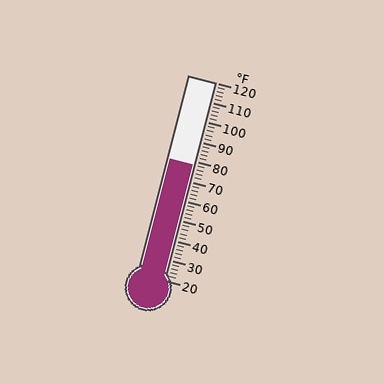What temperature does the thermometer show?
The thermometer shows approximately 78°F.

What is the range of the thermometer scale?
The thermometer scale ranges from 20°F to 120°F.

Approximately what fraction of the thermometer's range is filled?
The thermometer is filled to approximately 60% of its range.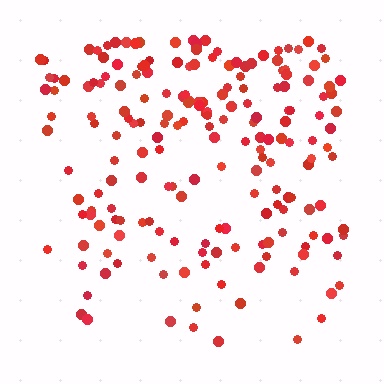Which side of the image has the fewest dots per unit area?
The bottom.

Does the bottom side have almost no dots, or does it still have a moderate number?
Still a moderate number, just noticeably fewer than the top.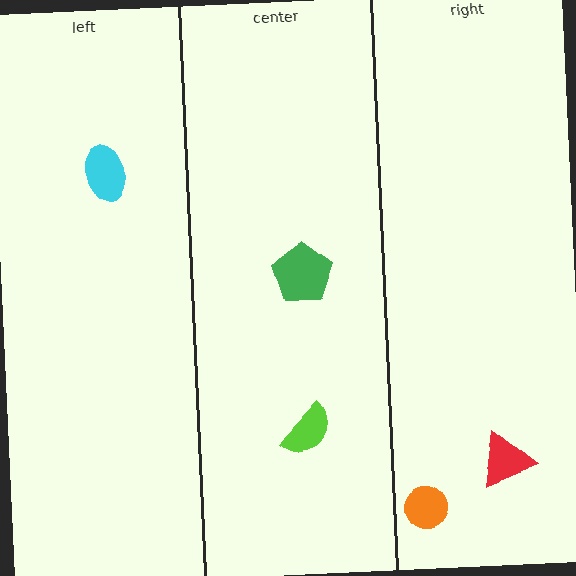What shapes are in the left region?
The cyan ellipse.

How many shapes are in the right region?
2.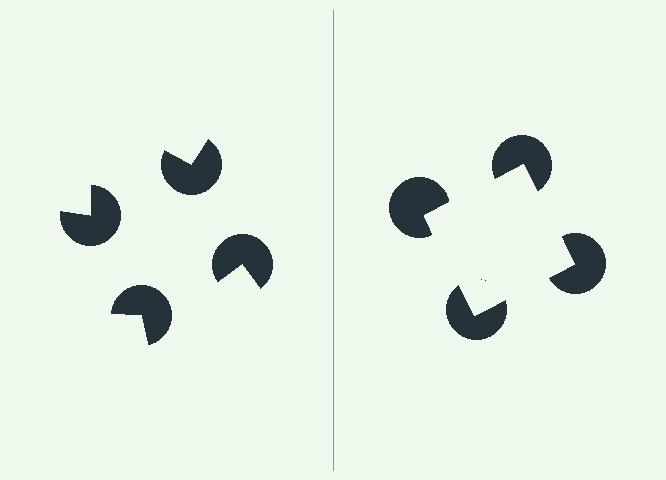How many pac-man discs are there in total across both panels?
8 — 4 on each side.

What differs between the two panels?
The pac-man discs are positioned identically on both sides; only the wedge orientations differ. On the right they align to a square; on the left they are misaligned.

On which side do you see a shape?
An illusory square appears on the right side. On the left side the wedge cuts are rotated, so no coherent shape forms.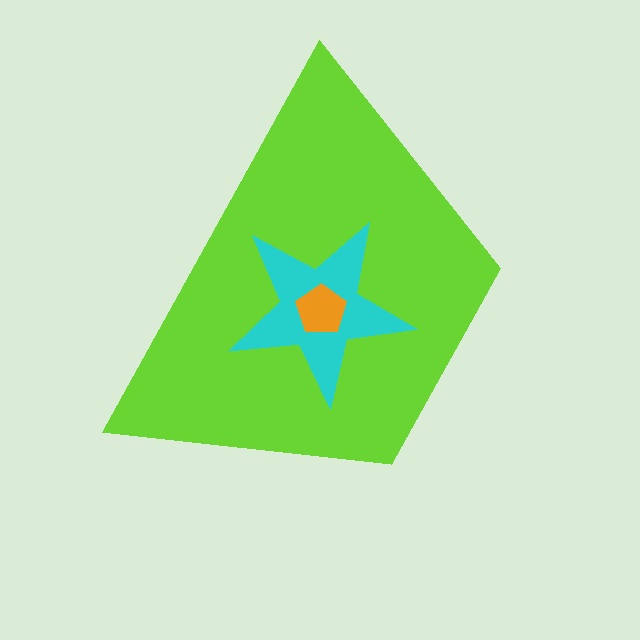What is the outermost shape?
The lime trapezoid.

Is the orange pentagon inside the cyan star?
Yes.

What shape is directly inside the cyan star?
The orange pentagon.